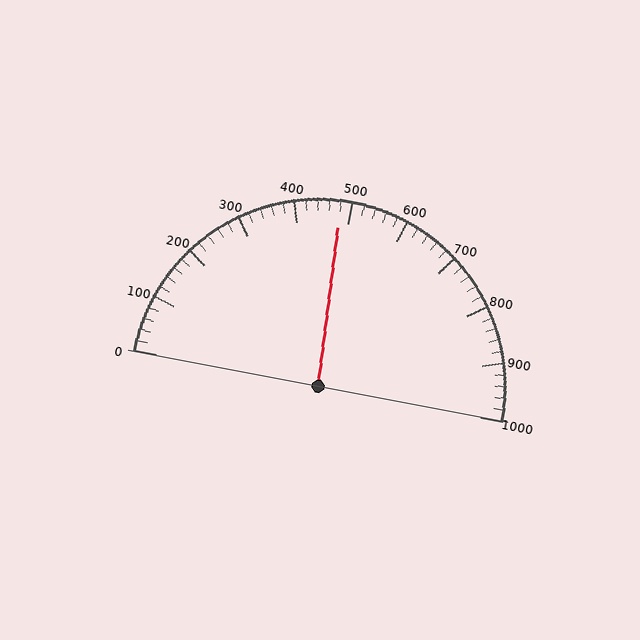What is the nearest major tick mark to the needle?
The nearest major tick mark is 500.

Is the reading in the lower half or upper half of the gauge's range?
The reading is in the lower half of the range (0 to 1000).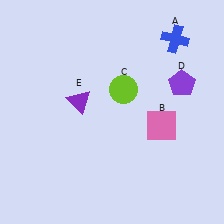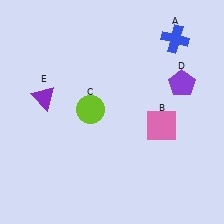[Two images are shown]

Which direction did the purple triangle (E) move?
The purple triangle (E) moved left.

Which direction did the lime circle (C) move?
The lime circle (C) moved left.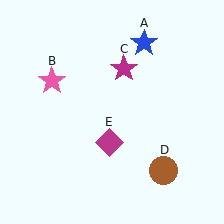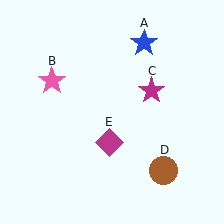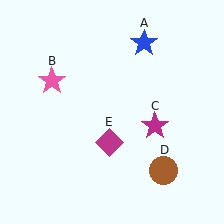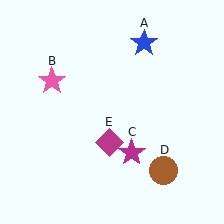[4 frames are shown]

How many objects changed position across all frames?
1 object changed position: magenta star (object C).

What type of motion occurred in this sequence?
The magenta star (object C) rotated clockwise around the center of the scene.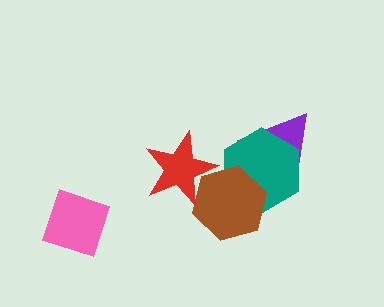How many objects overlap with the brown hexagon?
2 objects overlap with the brown hexagon.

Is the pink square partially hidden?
No, no other shape covers it.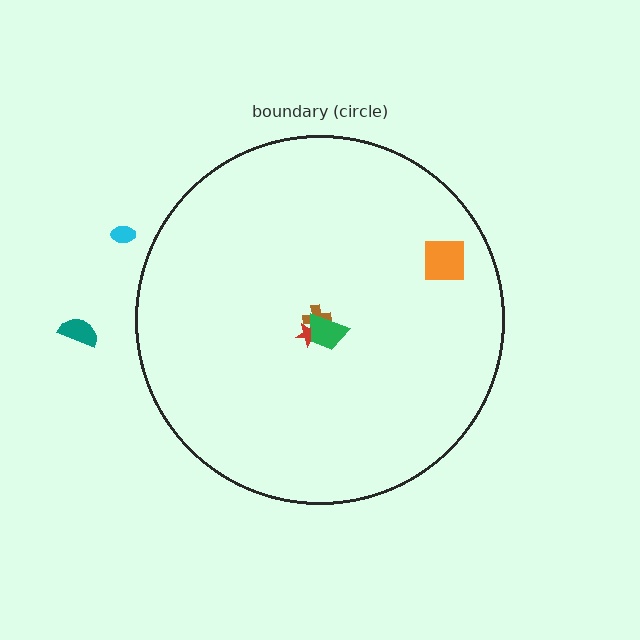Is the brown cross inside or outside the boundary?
Inside.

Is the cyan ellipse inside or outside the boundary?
Outside.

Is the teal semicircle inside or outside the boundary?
Outside.